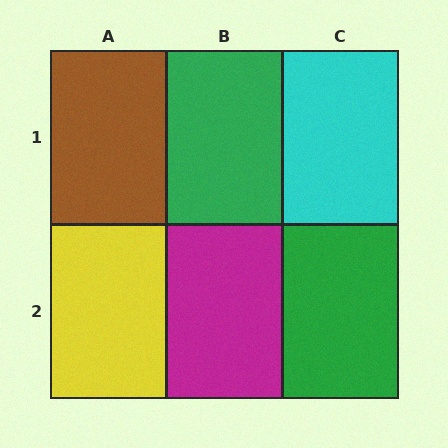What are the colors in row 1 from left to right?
Brown, green, cyan.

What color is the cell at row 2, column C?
Green.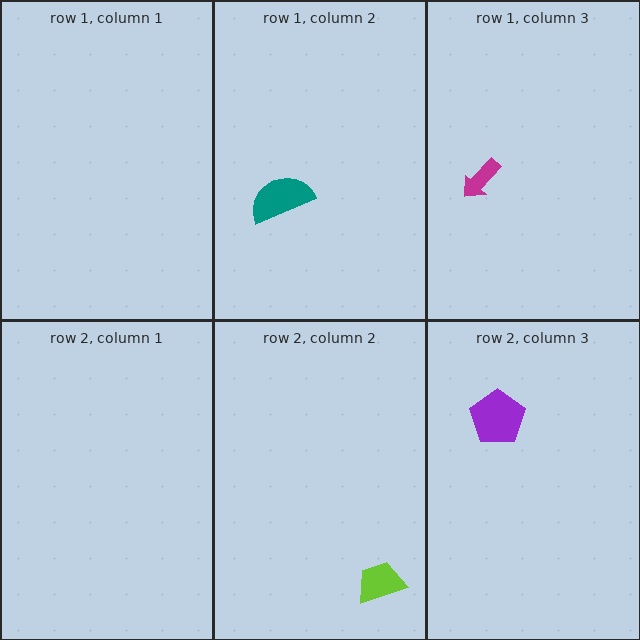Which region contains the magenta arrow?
The row 1, column 3 region.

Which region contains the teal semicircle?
The row 1, column 2 region.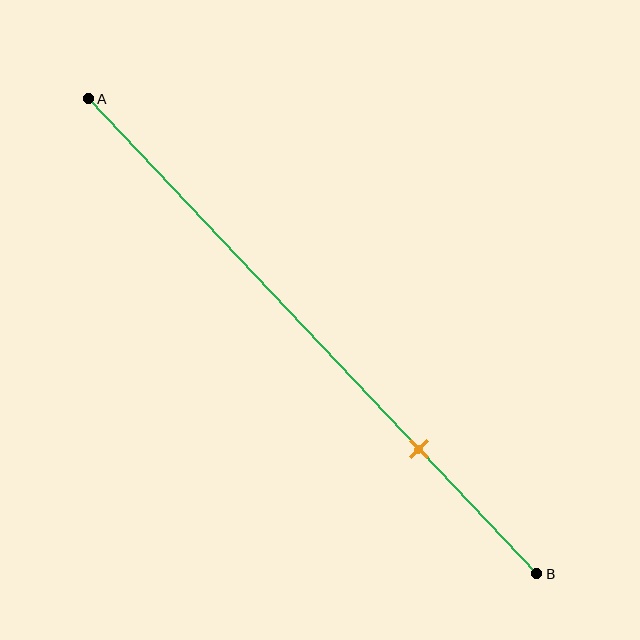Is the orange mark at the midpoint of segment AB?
No, the mark is at about 75% from A, not at the 50% midpoint.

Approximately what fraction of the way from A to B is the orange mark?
The orange mark is approximately 75% of the way from A to B.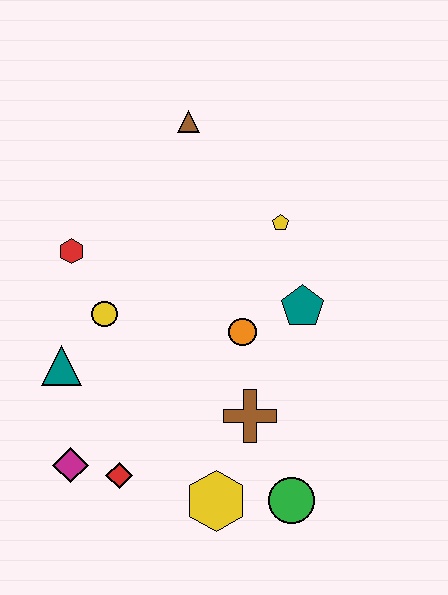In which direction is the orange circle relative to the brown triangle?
The orange circle is below the brown triangle.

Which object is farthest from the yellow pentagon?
The magenta diamond is farthest from the yellow pentagon.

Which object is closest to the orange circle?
The teal pentagon is closest to the orange circle.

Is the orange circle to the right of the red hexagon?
Yes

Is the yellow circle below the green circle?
No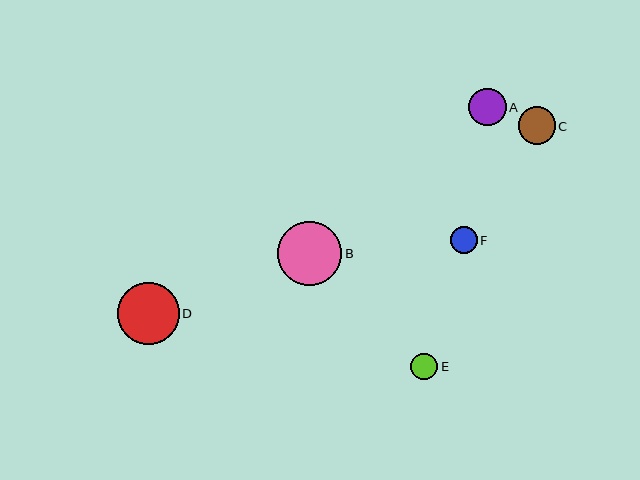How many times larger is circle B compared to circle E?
Circle B is approximately 2.4 times the size of circle E.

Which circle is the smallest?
Circle F is the smallest with a size of approximately 27 pixels.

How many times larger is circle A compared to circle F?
Circle A is approximately 1.4 times the size of circle F.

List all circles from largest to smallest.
From largest to smallest: B, D, A, C, E, F.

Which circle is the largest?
Circle B is the largest with a size of approximately 64 pixels.